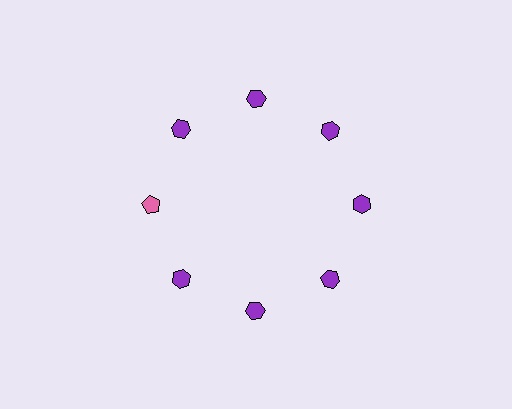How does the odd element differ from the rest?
It differs in both color (pink instead of purple) and shape (pentagon instead of hexagon).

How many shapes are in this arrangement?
There are 8 shapes arranged in a ring pattern.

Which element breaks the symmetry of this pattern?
The pink pentagon at roughly the 9 o'clock position breaks the symmetry. All other shapes are purple hexagons.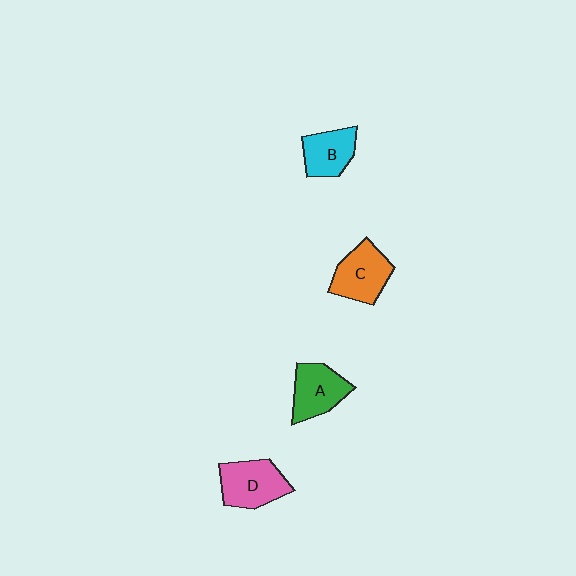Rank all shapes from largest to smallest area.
From largest to smallest: D (pink), C (orange), A (green), B (cyan).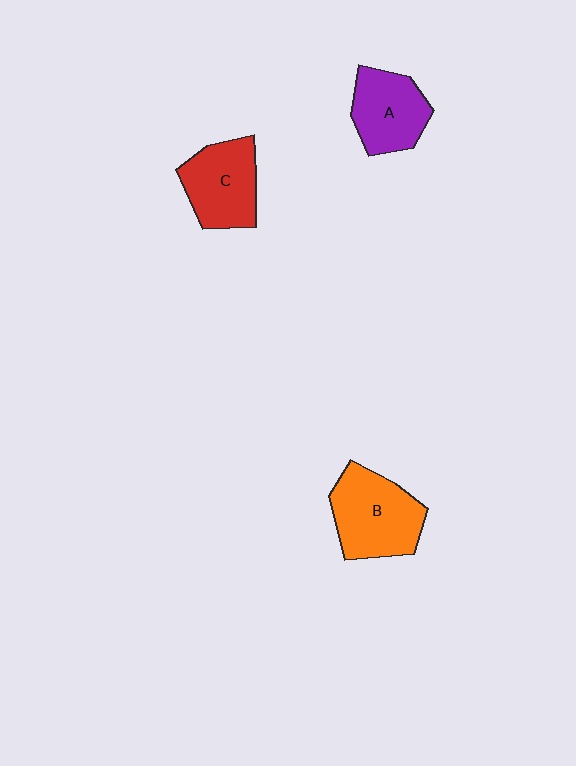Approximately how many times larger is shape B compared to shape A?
Approximately 1.3 times.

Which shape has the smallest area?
Shape A (purple).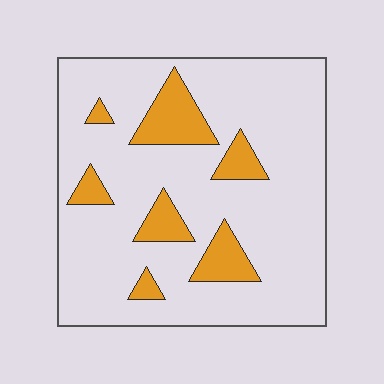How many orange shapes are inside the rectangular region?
7.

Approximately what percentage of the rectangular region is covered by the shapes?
Approximately 15%.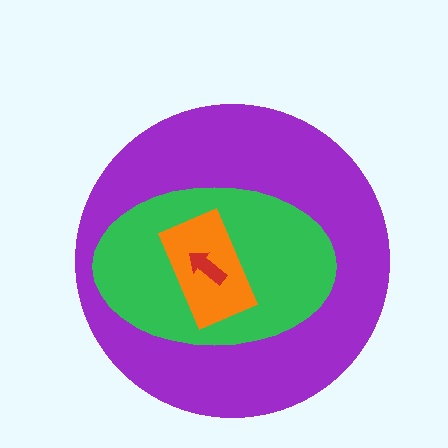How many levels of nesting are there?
4.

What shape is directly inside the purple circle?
The green ellipse.